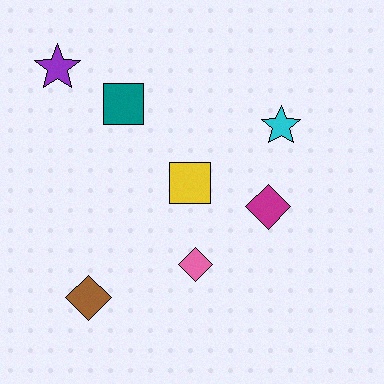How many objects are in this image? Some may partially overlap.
There are 7 objects.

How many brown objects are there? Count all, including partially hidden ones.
There is 1 brown object.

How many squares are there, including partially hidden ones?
There are 2 squares.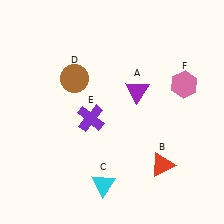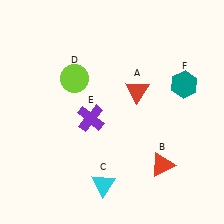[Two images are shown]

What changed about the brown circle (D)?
In Image 1, D is brown. In Image 2, it changed to lime.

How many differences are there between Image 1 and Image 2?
There are 3 differences between the two images.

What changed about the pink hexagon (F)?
In Image 1, F is pink. In Image 2, it changed to teal.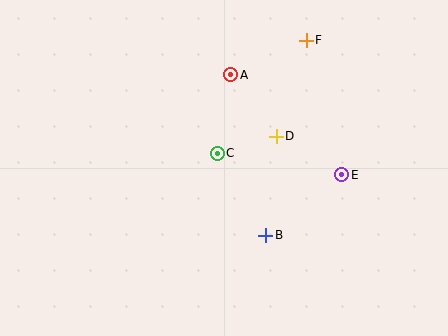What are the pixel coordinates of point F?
Point F is at (306, 40).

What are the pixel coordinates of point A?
Point A is at (231, 75).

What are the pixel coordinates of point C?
Point C is at (217, 153).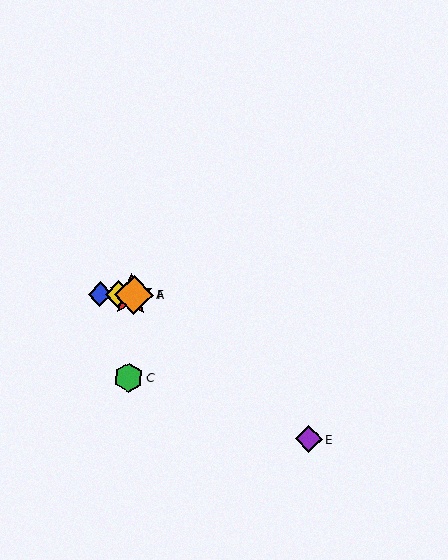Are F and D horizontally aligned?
Yes, both are at y≈295.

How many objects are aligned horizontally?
4 objects (A, B, D, F) are aligned horizontally.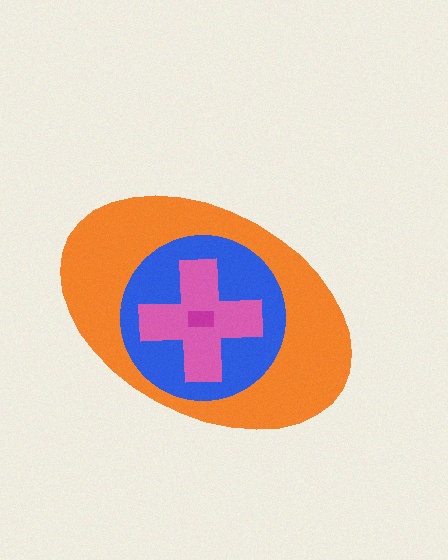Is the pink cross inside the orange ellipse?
Yes.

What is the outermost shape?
The orange ellipse.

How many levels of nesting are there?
4.